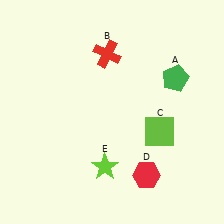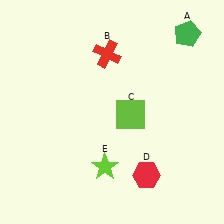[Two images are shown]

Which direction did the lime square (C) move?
The lime square (C) moved left.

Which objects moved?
The objects that moved are: the green pentagon (A), the lime square (C).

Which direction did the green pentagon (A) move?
The green pentagon (A) moved up.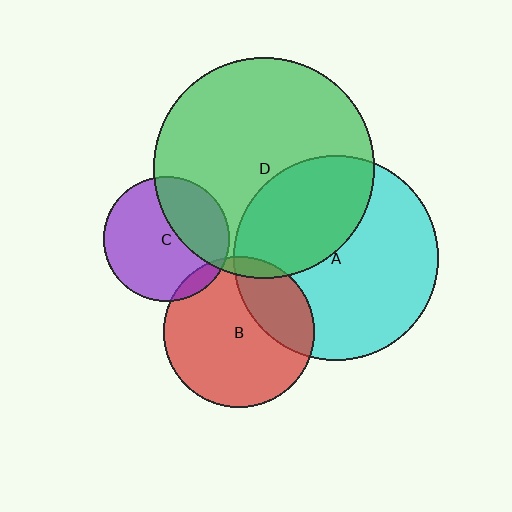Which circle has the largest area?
Circle D (green).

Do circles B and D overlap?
Yes.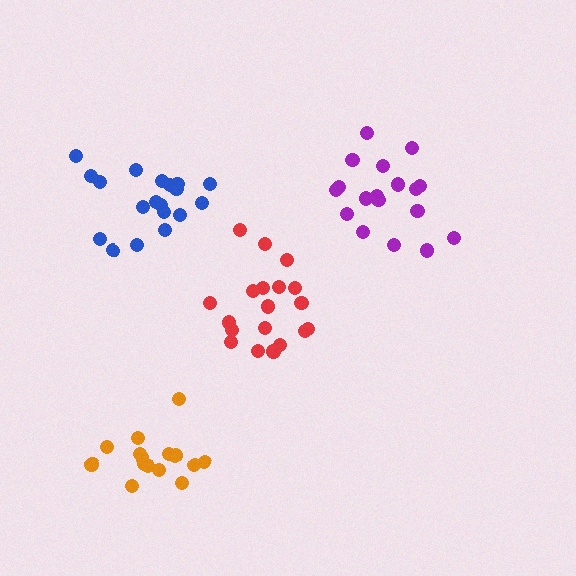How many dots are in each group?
Group 1: 18 dots, Group 2: 19 dots, Group 3: 19 dots, Group 4: 15 dots (71 total).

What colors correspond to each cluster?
The clusters are colored: purple, red, blue, orange.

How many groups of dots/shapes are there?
There are 4 groups.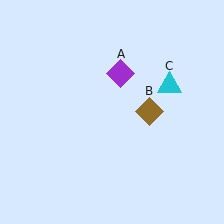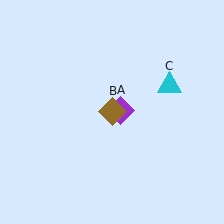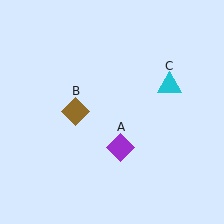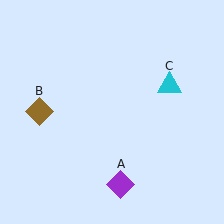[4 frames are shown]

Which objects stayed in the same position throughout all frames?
Cyan triangle (object C) remained stationary.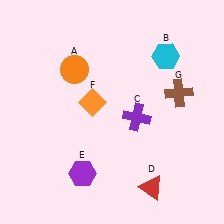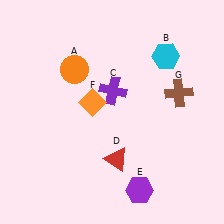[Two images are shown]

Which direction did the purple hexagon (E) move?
The purple hexagon (E) moved right.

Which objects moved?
The objects that moved are: the purple cross (C), the red triangle (D), the purple hexagon (E).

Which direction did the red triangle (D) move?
The red triangle (D) moved left.